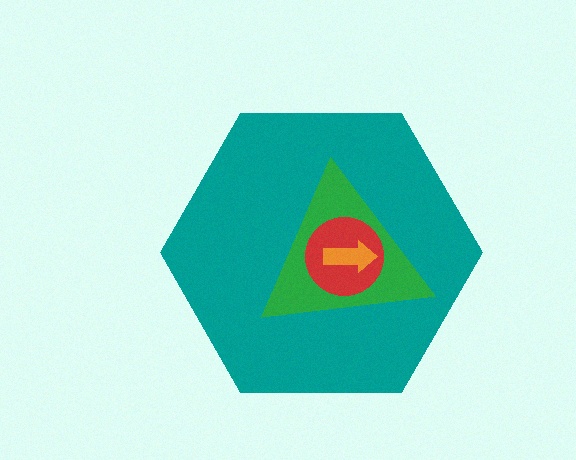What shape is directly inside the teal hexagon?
The green triangle.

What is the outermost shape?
The teal hexagon.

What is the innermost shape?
The orange arrow.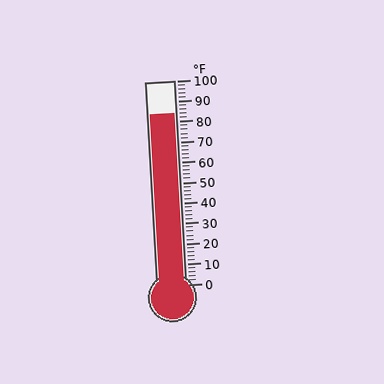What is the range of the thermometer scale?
The thermometer scale ranges from 0°F to 100°F.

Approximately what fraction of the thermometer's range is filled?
The thermometer is filled to approximately 85% of its range.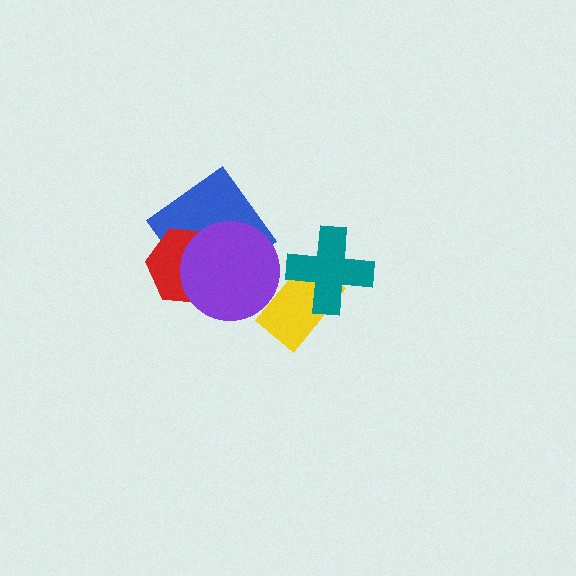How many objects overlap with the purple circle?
3 objects overlap with the purple circle.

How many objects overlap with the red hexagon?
2 objects overlap with the red hexagon.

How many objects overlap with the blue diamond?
2 objects overlap with the blue diamond.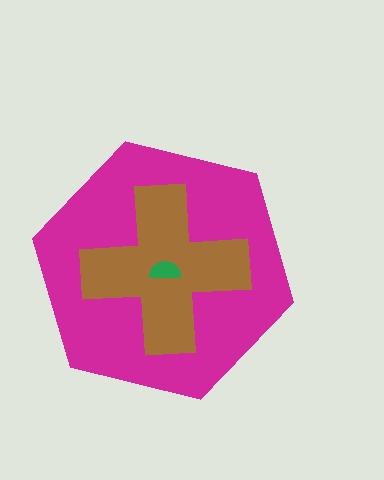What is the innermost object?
The green semicircle.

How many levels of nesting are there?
3.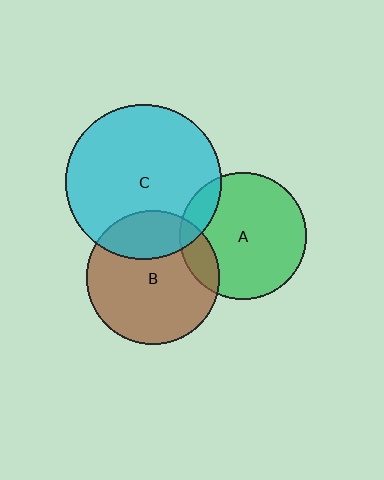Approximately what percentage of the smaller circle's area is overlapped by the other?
Approximately 15%.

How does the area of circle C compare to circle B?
Approximately 1.4 times.